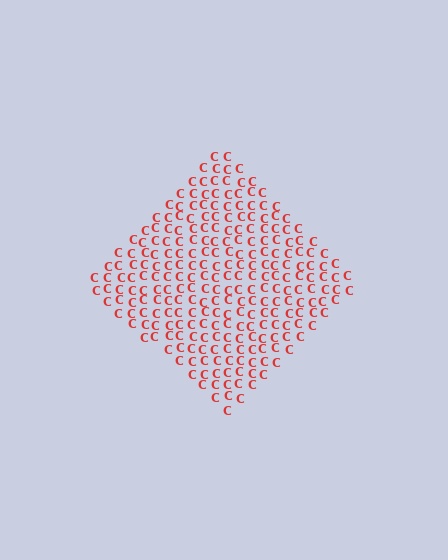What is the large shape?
The large shape is a diamond.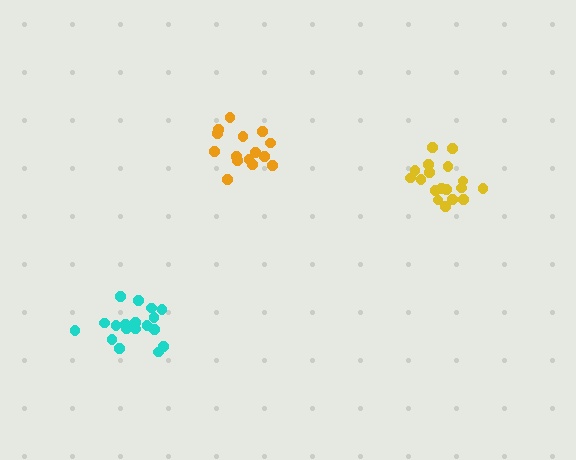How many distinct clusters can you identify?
There are 3 distinct clusters.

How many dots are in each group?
Group 1: 15 dots, Group 2: 18 dots, Group 3: 18 dots (51 total).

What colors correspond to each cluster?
The clusters are colored: orange, cyan, yellow.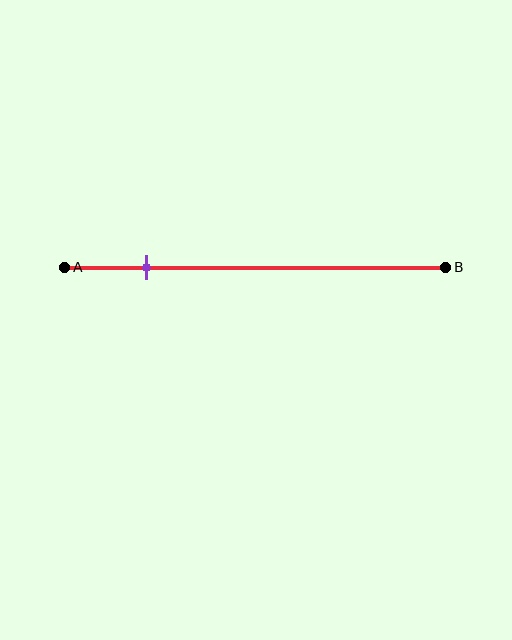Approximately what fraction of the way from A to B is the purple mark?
The purple mark is approximately 20% of the way from A to B.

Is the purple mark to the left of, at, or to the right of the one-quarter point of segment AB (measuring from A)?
The purple mark is to the left of the one-quarter point of segment AB.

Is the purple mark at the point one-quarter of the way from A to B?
No, the mark is at about 20% from A, not at the 25% one-quarter point.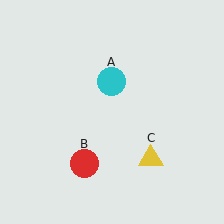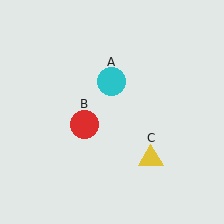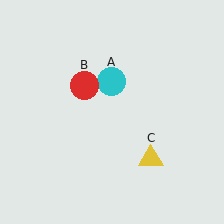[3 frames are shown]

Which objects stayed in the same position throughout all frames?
Cyan circle (object A) and yellow triangle (object C) remained stationary.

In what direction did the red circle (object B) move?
The red circle (object B) moved up.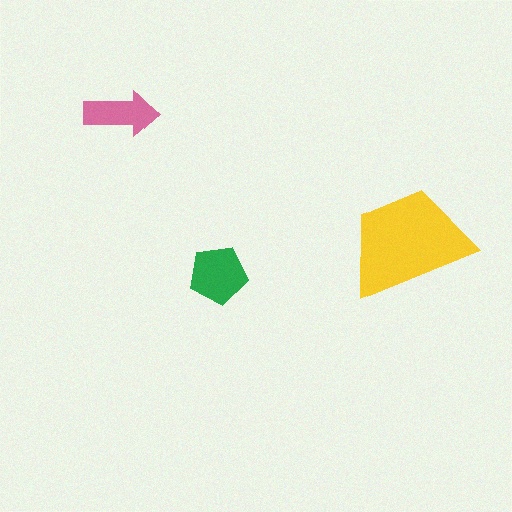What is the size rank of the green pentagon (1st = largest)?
2nd.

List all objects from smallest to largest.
The pink arrow, the green pentagon, the yellow trapezoid.